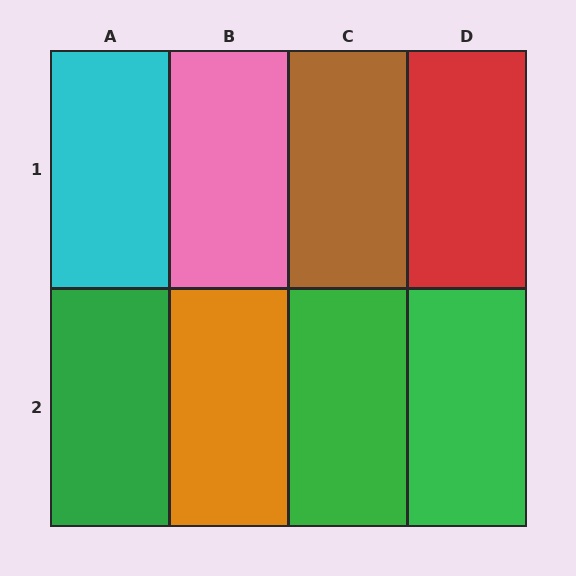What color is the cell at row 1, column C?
Brown.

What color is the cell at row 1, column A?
Cyan.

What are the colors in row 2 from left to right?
Green, orange, green, green.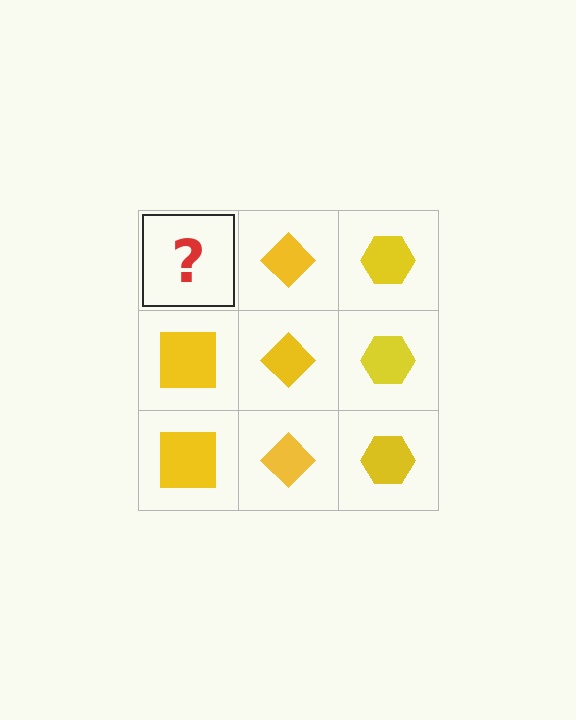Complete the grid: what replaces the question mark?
The question mark should be replaced with a yellow square.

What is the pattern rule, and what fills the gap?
The rule is that each column has a consistent shape. The gap should be filled with a yellow square.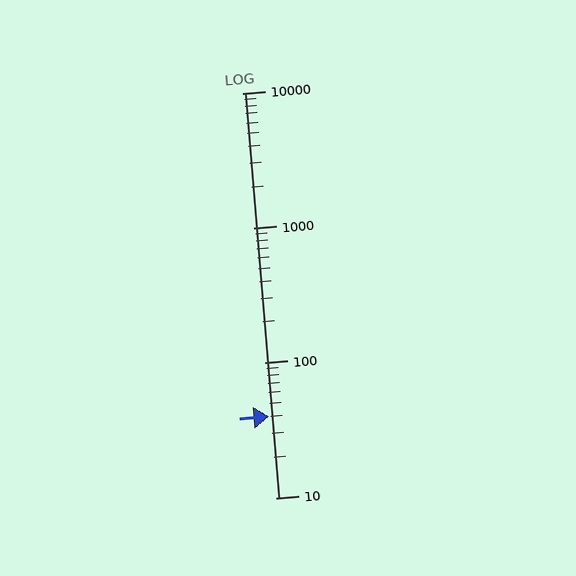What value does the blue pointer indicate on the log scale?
The pointer indicates approximately 40.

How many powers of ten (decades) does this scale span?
The scale spans 3 decades, from 10 to 10000.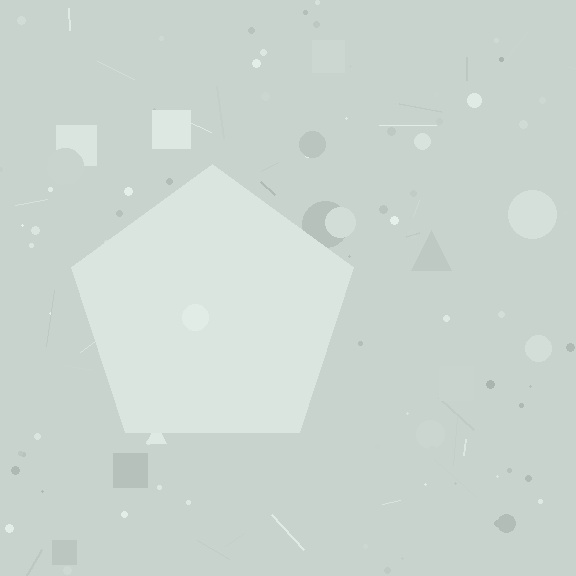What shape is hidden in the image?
A pentagon is hidden in the image.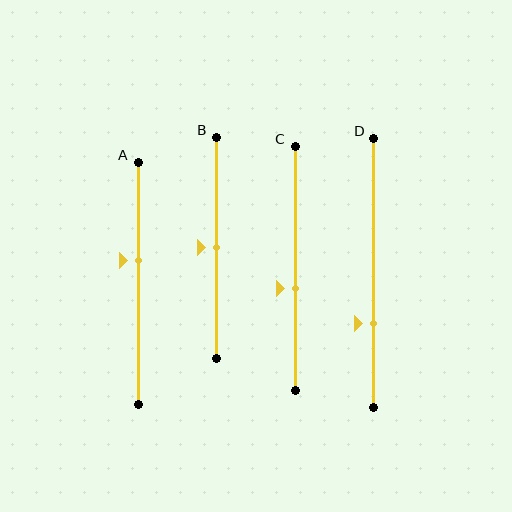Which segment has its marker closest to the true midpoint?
Segment B has its marker closest to the true midpoint.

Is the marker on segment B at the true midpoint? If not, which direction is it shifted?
Yes, the marker on segment B is at the true midpoint.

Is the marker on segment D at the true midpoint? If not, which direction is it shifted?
No, the marker on segment D is shifted downward by about 19% of the segment length.